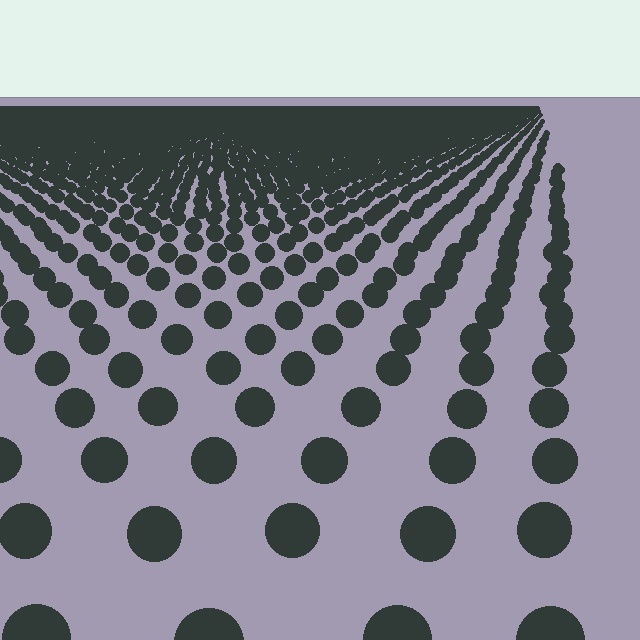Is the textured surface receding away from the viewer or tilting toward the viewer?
The surface is receding away from the viewer. Texture elements get smaller and denser toward the top.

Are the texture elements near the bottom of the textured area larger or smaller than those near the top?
Larger. Near the bottom, elements are closer to the viewer and appear at a bigger on-screen size.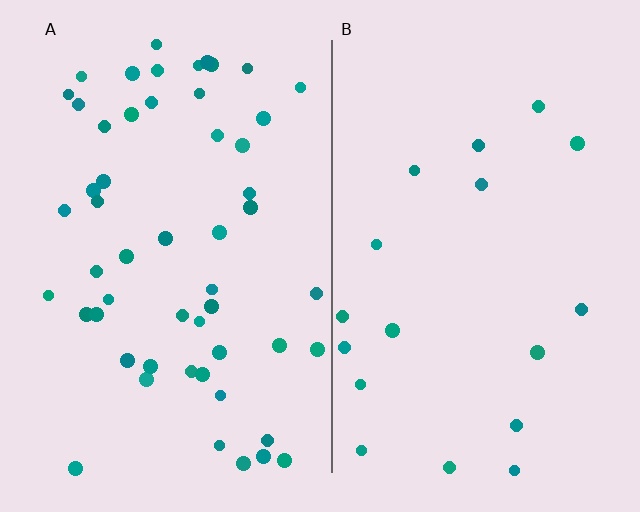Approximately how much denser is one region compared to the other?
Approximately 3.1× — region A over region B.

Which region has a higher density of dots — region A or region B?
A (the left).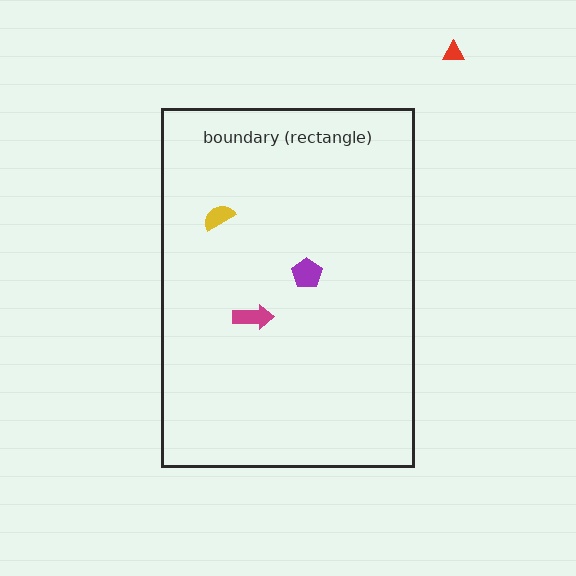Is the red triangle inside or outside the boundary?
Outside.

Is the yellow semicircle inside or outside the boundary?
Inside.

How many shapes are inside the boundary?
3 inside, 1 outside.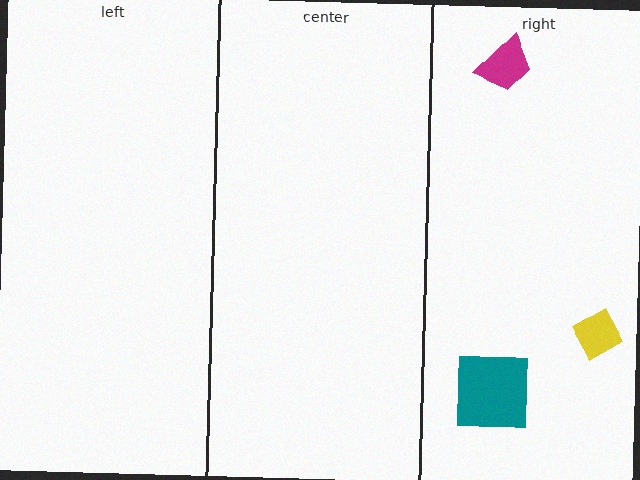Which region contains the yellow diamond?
The right region.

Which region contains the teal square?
The right region.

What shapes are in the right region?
The teal square, the yellow diamond, the magenta trapezoid.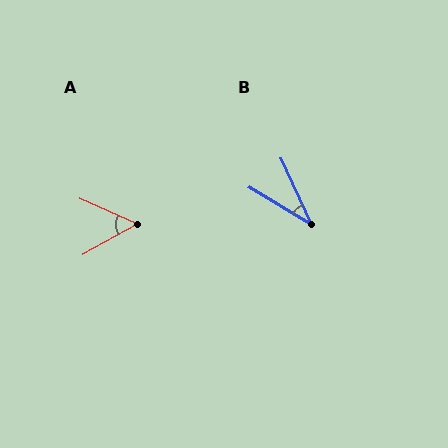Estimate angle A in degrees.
Approximately 53 degrees.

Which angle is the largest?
A, at approximately 53 degrees.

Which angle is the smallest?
B, at approximately 35 degrees.